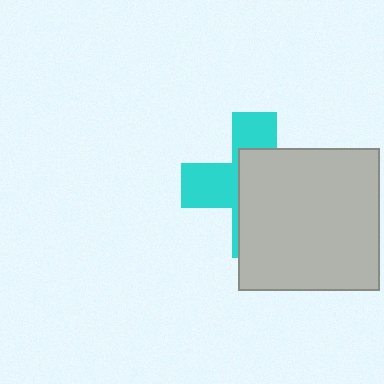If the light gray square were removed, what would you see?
You would see the complete cyan cross.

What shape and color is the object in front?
The object in front is a light gray square.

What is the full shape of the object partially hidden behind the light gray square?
The partially hidden object is a cyan cross.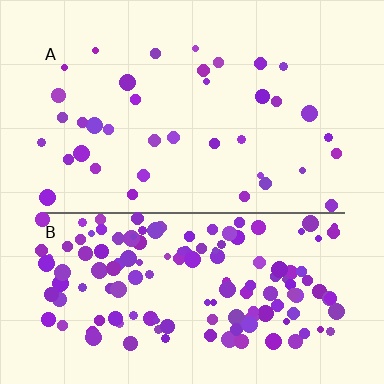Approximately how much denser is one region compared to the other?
Approximately 3.9× — region B over region A.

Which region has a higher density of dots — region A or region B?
B (the bottom).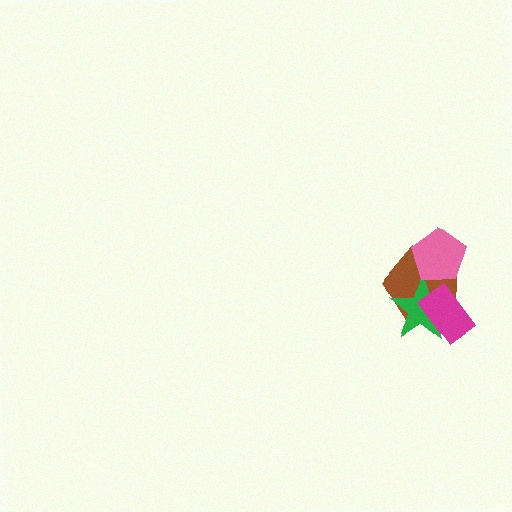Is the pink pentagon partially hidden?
No, no other shape covers it.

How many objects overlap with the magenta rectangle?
2 objects overlap with the magenta rectangle.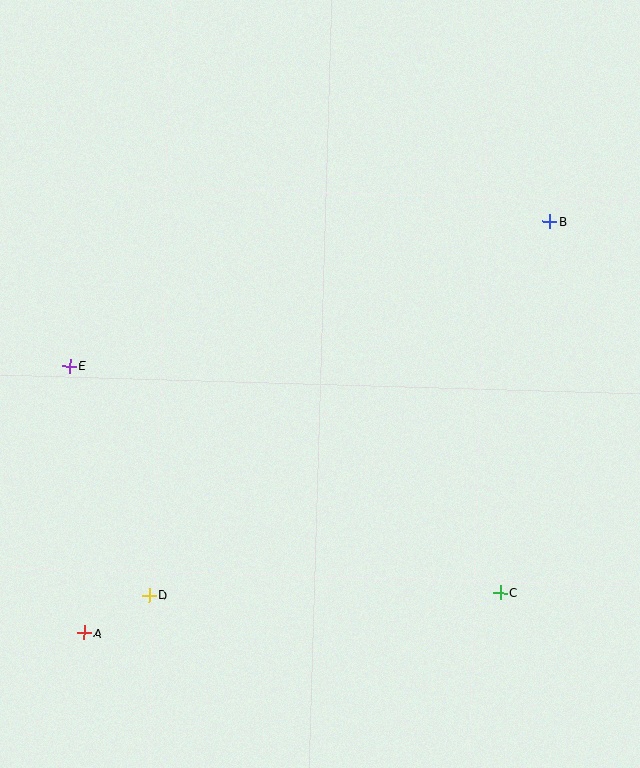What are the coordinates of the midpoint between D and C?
The midpoint between D and C is at (324, 594).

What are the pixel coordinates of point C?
Point C is at (500, 593).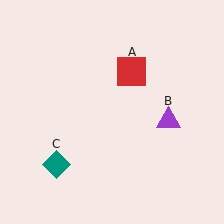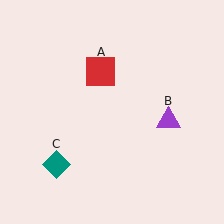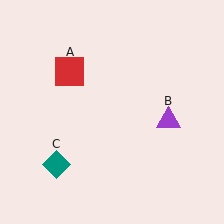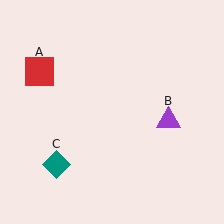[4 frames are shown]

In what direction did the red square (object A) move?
The red square (object A) moved left.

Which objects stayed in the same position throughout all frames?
Purple triangle (object B) and teal diamond (object C) remained stationary.